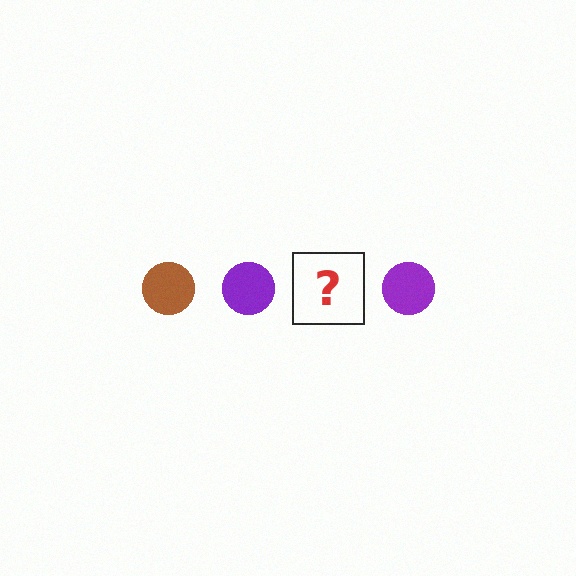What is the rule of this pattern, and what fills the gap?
The rule is that the pattern cycles through brown, purple circles. The gap should be filled with a brown circle.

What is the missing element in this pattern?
The missing element is a brown circle.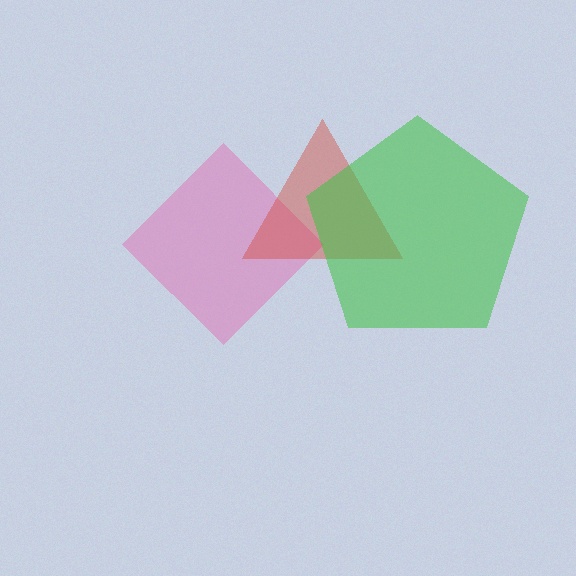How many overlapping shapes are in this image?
There are 3 overlapping shapes in the image.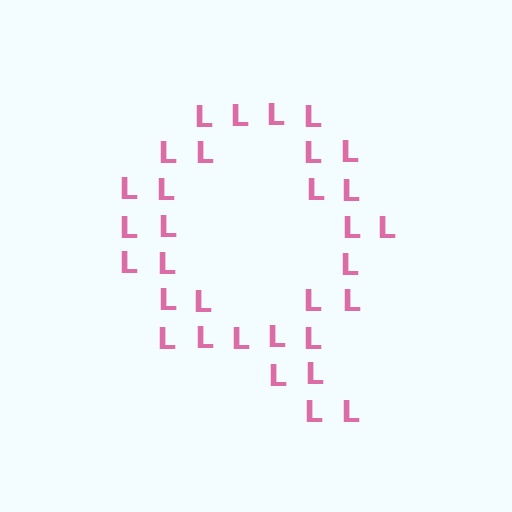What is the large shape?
The large shape is the letter Q.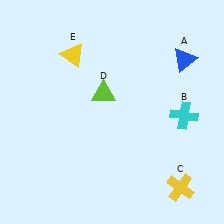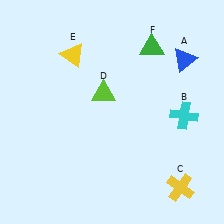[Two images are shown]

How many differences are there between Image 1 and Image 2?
There is 1 difference between the two images.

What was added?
A green triangle (F) was added in Image 2.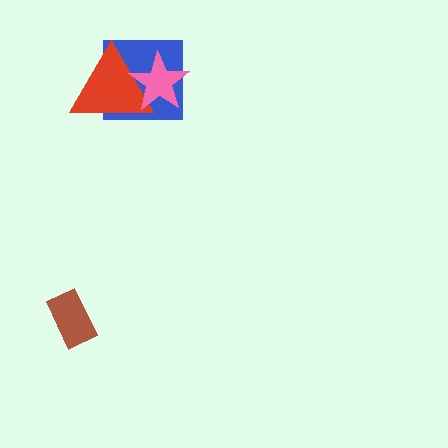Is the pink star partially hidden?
No, no other shape covers it.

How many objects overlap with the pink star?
2 objects overlap with the pink star.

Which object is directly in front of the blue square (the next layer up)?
The red triangle is directly in front of the blue square.